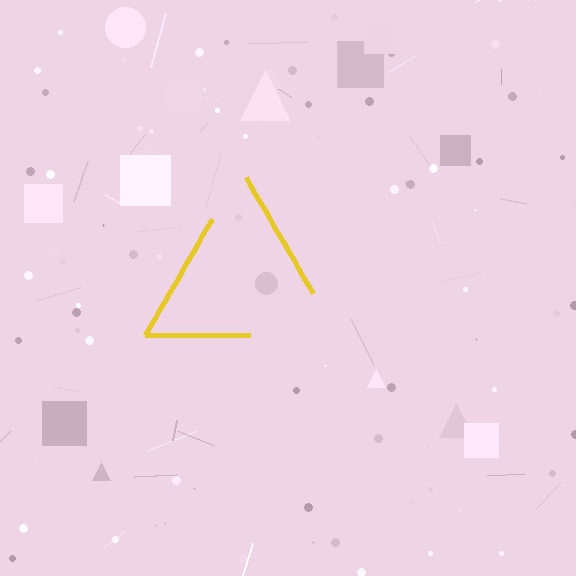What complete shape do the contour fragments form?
The contour fragments form a triangle.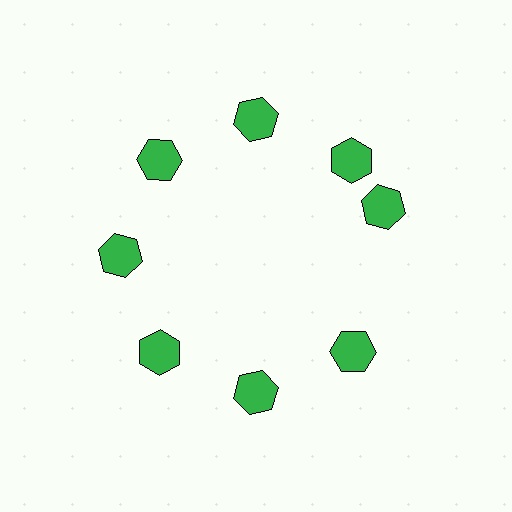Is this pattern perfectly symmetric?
No. The 8 green hexagons are arranged in a ring, but one element near the 3 o'clock position is rotated out of alignment along the ring, breaking the 8-fold rotational symmetry.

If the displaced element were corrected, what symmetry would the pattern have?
It would have 8-fold rotational symmetry — the pattern would map onto itself every 45 degrees.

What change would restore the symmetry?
The symmetry would be restored by rotating it back into even spacing with its neighbors so that all 8 hexagons sit at equal angles and equal distance from the center.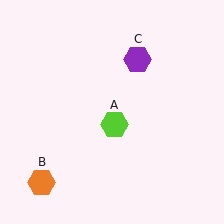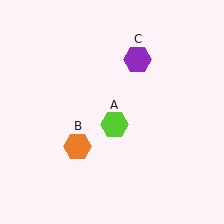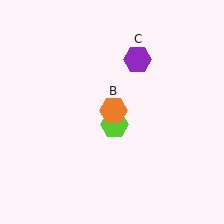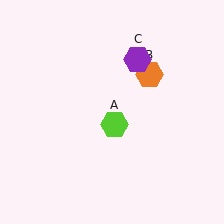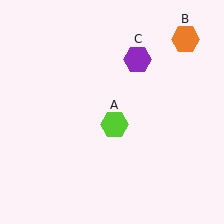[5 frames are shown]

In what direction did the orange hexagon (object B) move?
The orange hexagon (object B) moved up and to the right.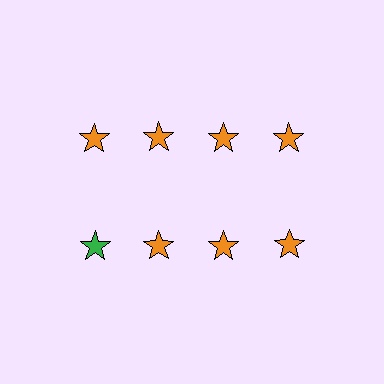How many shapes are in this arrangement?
There are 8 shapes arranged in a grid pattern.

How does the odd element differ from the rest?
It has a different color: green instead of orange.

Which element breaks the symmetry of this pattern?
The green star in the second row, leftmost column breaks the symmetry. All other shapes are orange stars.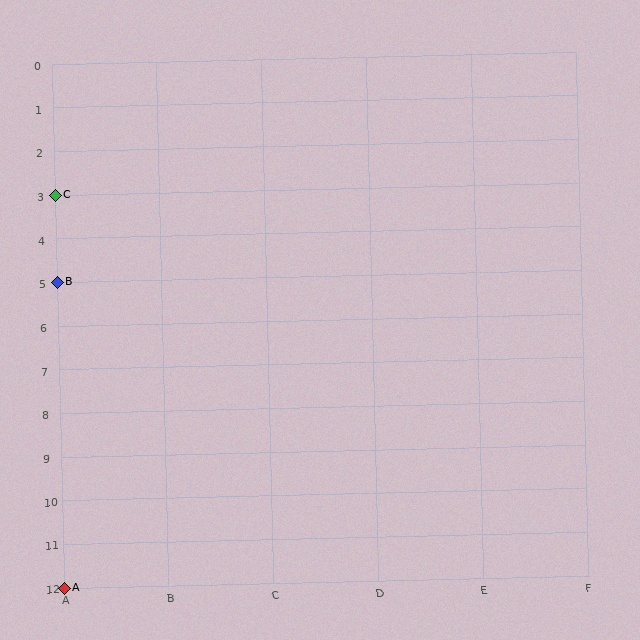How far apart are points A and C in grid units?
Points A and C are 9 rows apart.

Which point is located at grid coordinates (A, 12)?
Point A is at (A, 12).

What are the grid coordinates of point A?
Point A is at grid coordinates (A, 12).